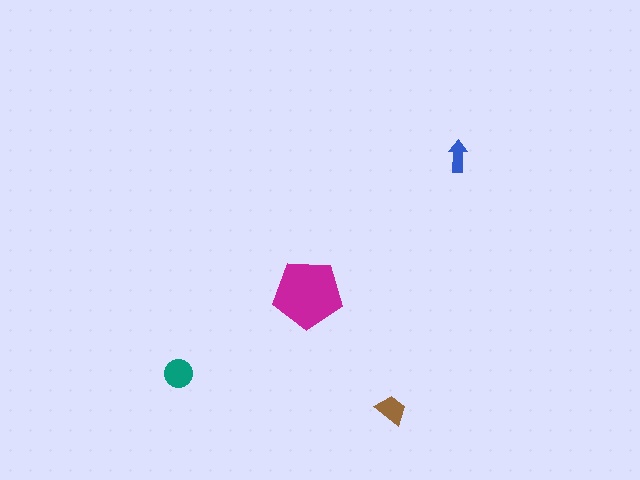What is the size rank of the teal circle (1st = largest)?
2nd.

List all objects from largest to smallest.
The magenta pentagon, the teal circle, the brown trapezoid, the blue arrow.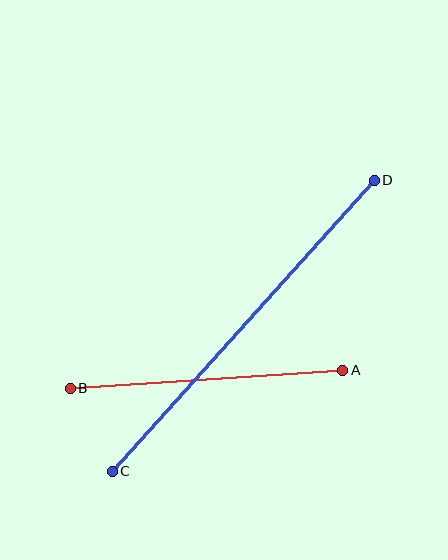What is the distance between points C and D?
The distance is approximately 392 pixels.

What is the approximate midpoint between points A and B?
The midpoint is at approximately (206, 379) pixels.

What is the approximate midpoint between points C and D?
The midpoint is at approximately (243, 326) pixels.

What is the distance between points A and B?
The distance is approximately 273 pixels.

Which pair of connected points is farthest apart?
Points C and D are farthest apart.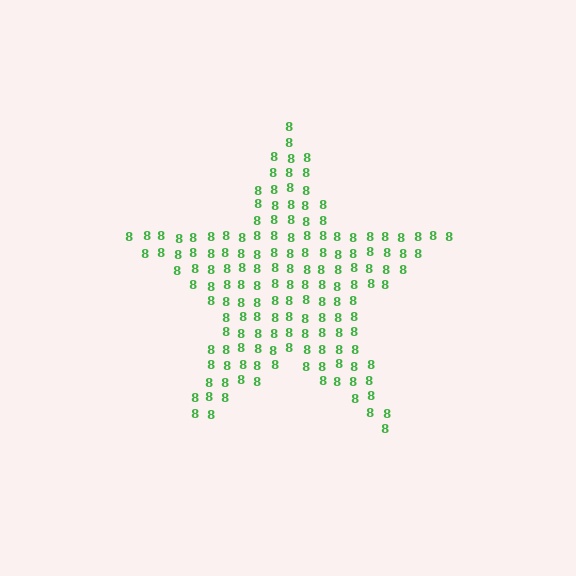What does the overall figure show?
The overall figure shows a star.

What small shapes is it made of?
It is made of small digit 8's.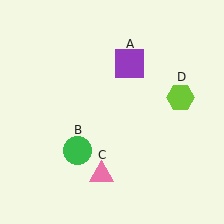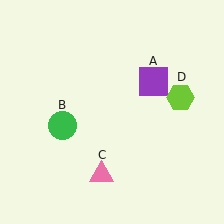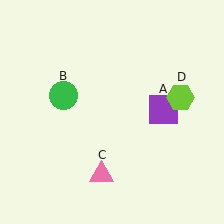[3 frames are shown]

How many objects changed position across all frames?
2 objects changed position: purple square (object A), green circle (object B).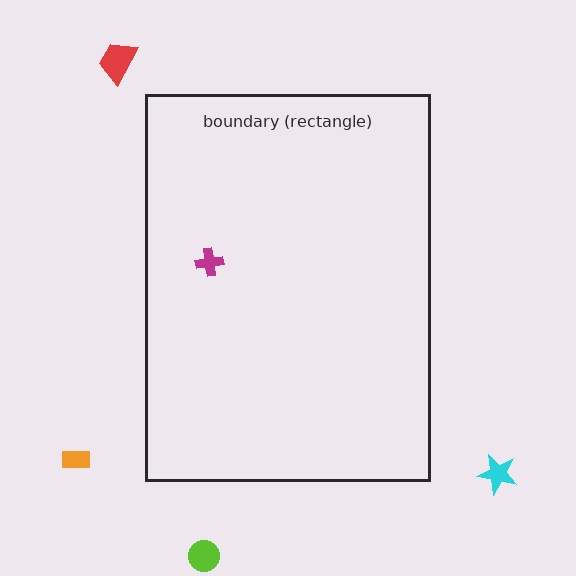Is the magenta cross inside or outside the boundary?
Inside.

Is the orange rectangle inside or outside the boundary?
Outside.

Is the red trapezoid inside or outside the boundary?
Outside.